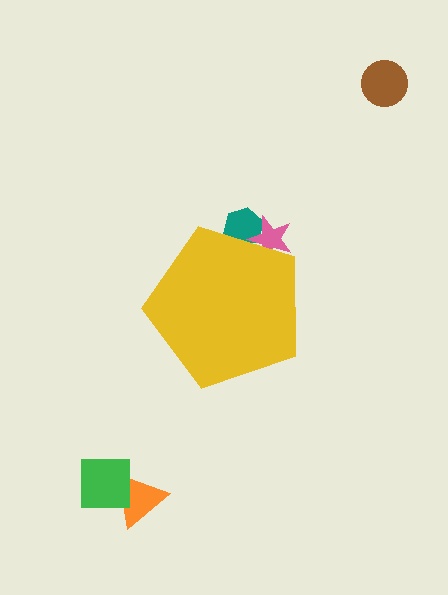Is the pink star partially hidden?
Yes, the pink star is partially hidden behind the yellow pentagon.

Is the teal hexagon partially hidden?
Yes, the teal hexagon is partially hidden behind the yellow pentagon.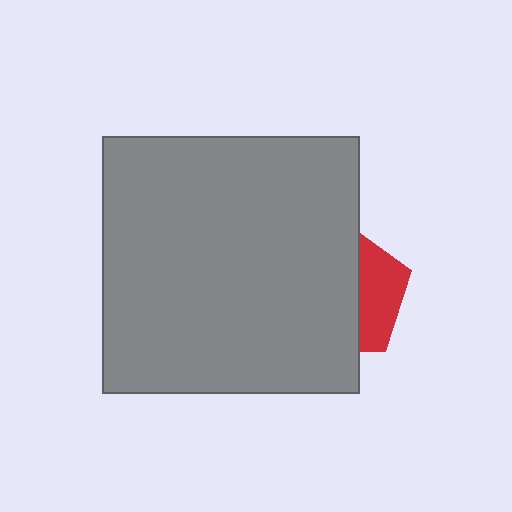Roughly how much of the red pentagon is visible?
A small part of it is visible (roughly 33%).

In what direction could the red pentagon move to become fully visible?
The red pentagon could move right. That would shift it out from behind the gray square entirely.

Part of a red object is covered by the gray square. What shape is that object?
It is a pentagon.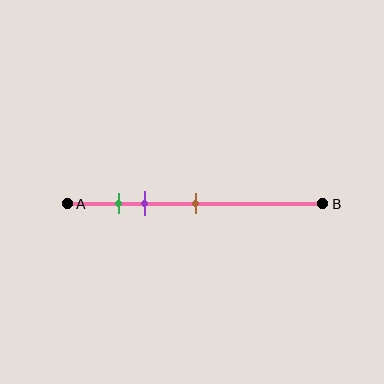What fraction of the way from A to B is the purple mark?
The purple mark is approximately 30% (0.3) of the way from A to B.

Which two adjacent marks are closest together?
The green and purple marks are the closest adjacent pair.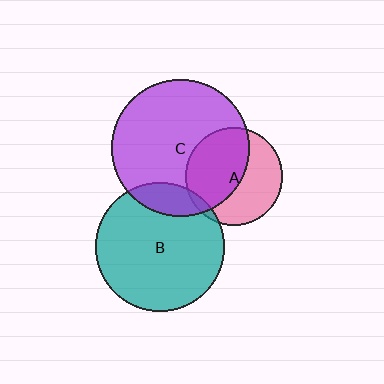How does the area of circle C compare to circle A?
Approximately 2.0 times.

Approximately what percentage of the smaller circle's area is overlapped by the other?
Approximately 50%.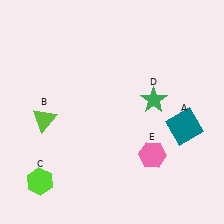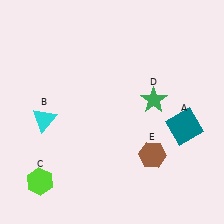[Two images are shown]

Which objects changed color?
B changed from lime to cyan. E changed from pink to brown.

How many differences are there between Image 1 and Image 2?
There are 2 differences between the two images.